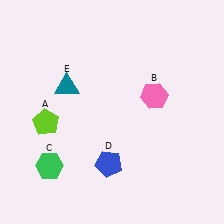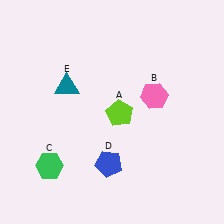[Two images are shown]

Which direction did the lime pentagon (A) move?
The lime pentagon (A) moved right.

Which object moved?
The lime pentagon (A) moved right.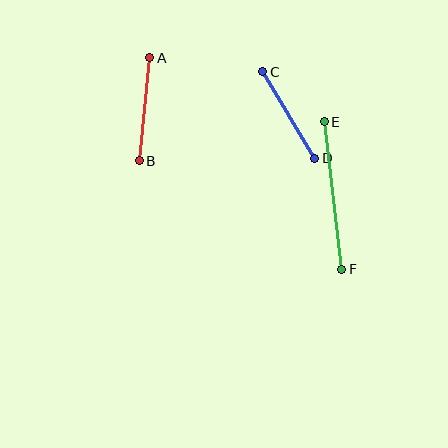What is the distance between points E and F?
The distance is approximately 149 pixels.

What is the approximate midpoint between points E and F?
The midpoint is at approximately (333, 195) pixels.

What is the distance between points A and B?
The distance is approximately 103 pixels.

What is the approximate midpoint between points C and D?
The midpoint is at approximately (289, 115) pixels.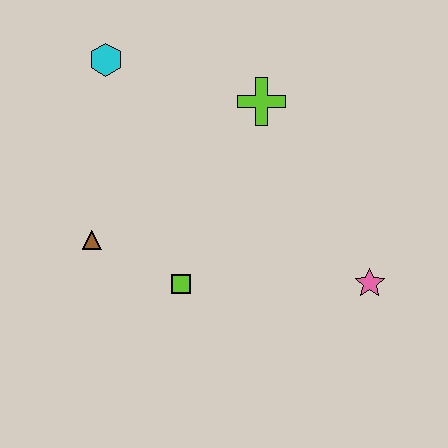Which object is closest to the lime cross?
The cyan hexagon is closest to the lime cross.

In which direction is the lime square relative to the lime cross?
The lime square is below the lime cross.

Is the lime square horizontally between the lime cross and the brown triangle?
Yes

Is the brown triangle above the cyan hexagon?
No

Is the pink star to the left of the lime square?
No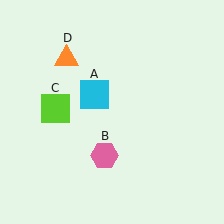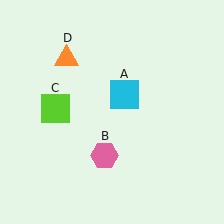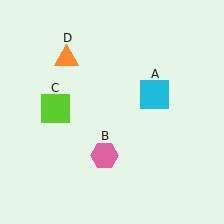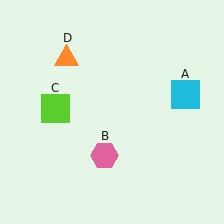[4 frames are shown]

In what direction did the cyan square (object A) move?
The cyan square (object A) moved right.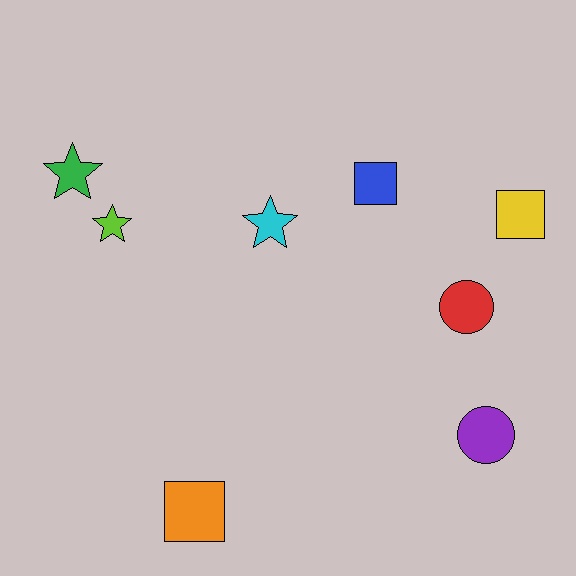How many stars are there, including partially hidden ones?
There are 3 stars.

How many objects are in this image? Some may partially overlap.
There are 8 objects.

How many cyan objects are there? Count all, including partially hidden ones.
There is 1 cyan object.